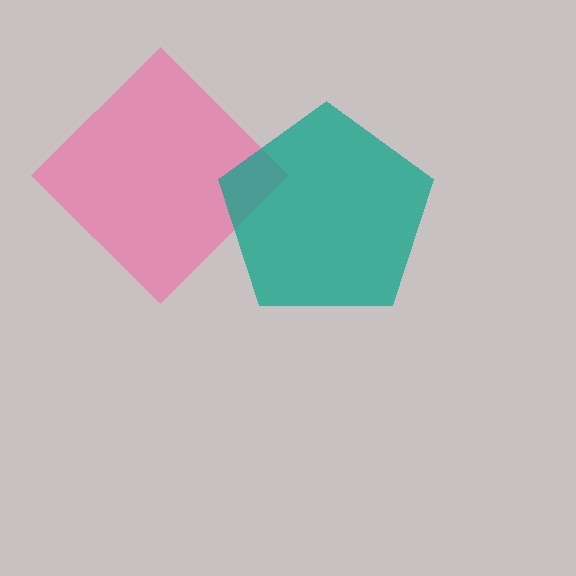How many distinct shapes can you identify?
There are 2 distinct shapes: a pink diamond, a teal pentagon.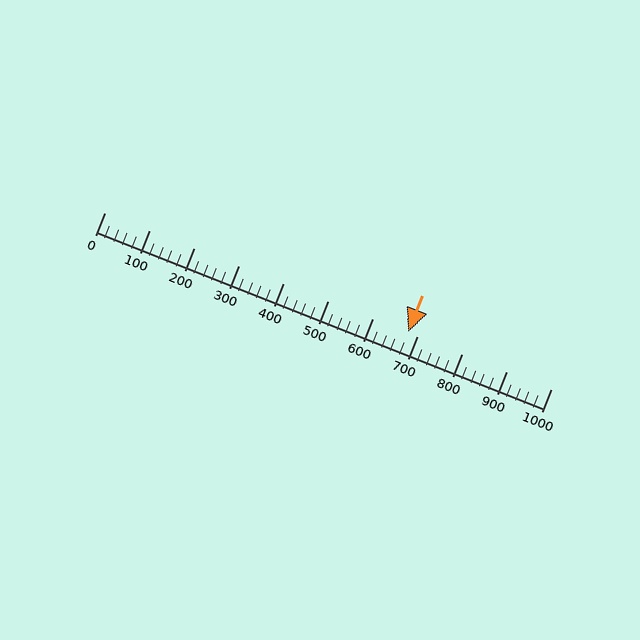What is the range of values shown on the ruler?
The ruler shows values from 0 to 1000.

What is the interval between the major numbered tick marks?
The major tick marks are spaced 100 units apart.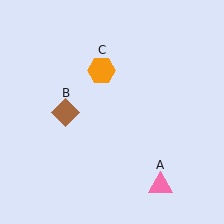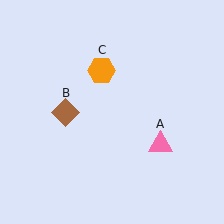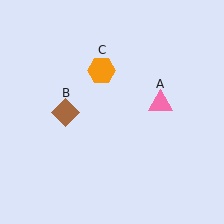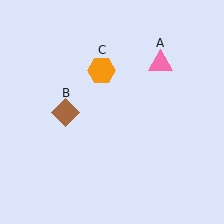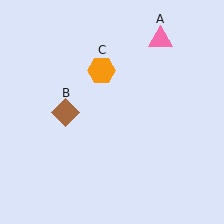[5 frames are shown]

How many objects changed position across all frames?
1 object changed position: pink triangle (object A).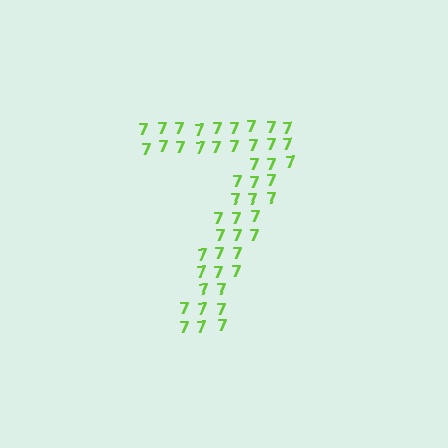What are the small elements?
The small elements are digit 7's.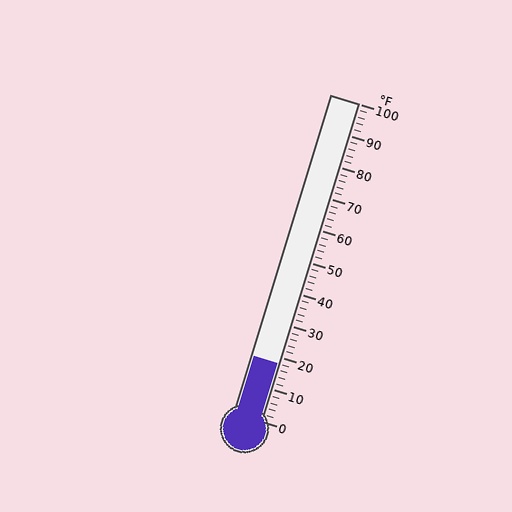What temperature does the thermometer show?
The thermometer shows approximately 18°F.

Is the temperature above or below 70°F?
The temperature is below 70°F.